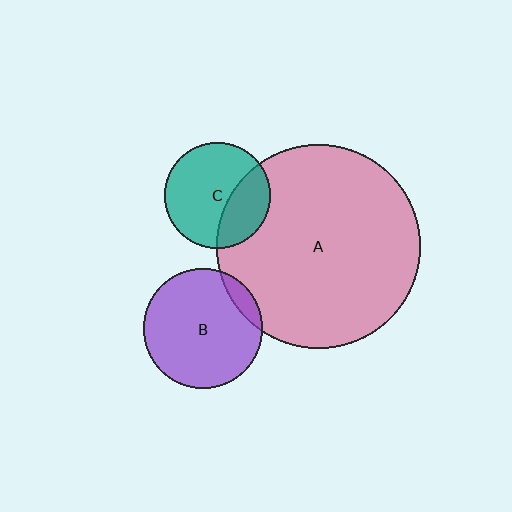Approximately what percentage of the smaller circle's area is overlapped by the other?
Approximately 30%.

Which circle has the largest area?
Circle A (pink).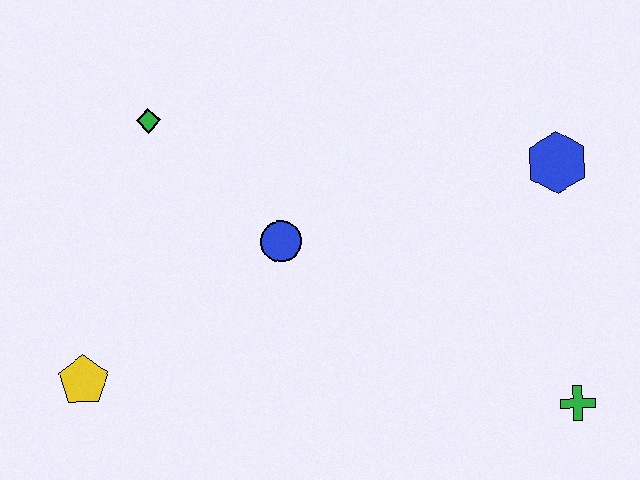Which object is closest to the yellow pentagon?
The blue circle is closest to the yellow pentagon.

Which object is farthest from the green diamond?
The green cross is farthest from the green diamond.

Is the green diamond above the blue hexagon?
Yes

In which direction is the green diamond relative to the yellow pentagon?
The green diamond is above the yellow pentagon.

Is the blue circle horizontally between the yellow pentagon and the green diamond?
No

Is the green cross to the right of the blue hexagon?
Yes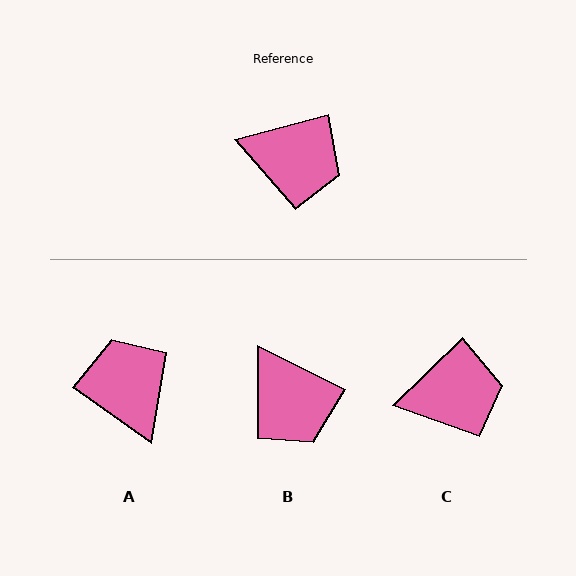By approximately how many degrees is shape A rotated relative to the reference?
Approximately 130 degrees counter-clockwise.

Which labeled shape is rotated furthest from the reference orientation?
A, about 130 degrees away.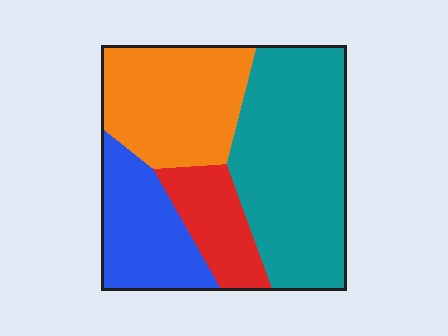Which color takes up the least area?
Red, at roughly 15%.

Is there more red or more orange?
Orange.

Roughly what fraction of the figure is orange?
Orange takes up about one quarter (1/4) of the figure.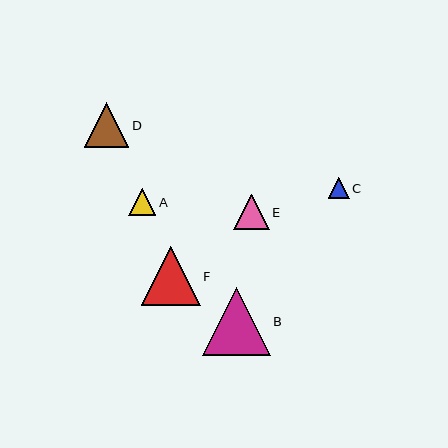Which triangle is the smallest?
Triangle C is the smallest with a size of approximately 21 pixels.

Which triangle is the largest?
Triangle B is the largest with a size of approximately 67 pixels.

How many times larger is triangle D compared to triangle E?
Triangle D is approximately 1.2 times the size of triangle E.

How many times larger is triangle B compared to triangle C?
Triangle B is approximately 3.2 times the size of triangle C.